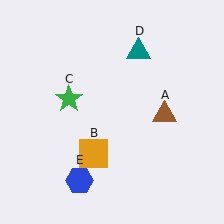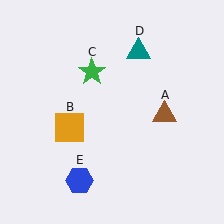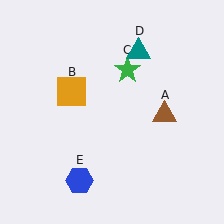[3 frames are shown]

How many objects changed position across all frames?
2 objects changed position: orange square (object B), green star (object C).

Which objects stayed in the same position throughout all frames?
Brown triangle (object A) and teal triangle (object D) and blue hexagon (object E) remained stationary.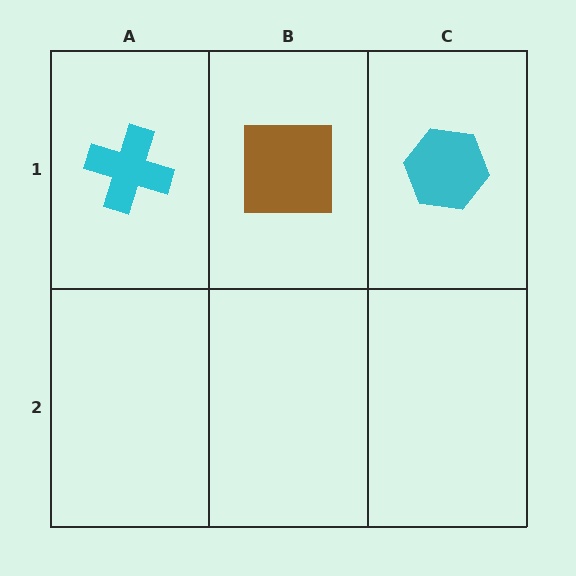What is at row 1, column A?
A cyan cross.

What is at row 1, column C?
A cyan hexagon.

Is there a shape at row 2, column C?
No, that cell is empty.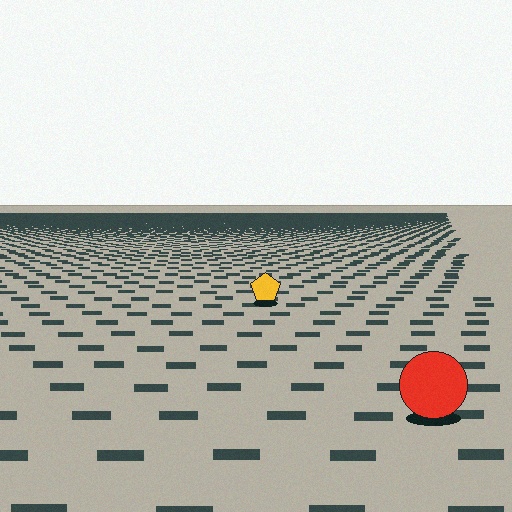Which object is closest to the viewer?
The red circle is closest. The texture marks near it are larger and more spread out.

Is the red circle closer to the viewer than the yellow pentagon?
Yes. The red circle is closer — you can tell from the texture gradient: the ground texture is coarser near it.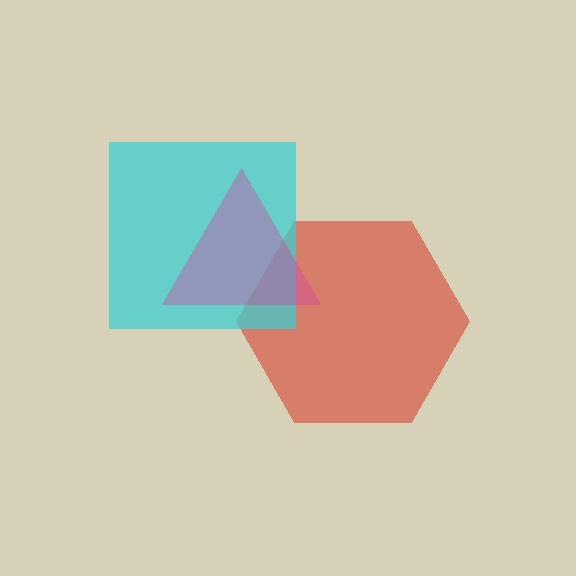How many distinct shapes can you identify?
There are 3 distinct shapes: a red hexagon, a cyan square, a magenta triangle.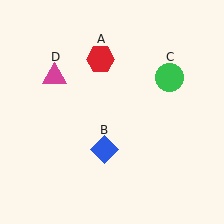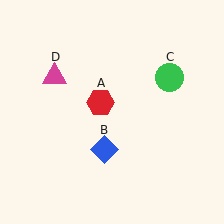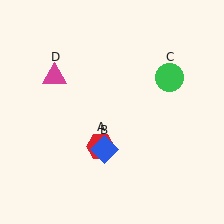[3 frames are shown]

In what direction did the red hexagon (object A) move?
The red hexagon (object A) moved down.